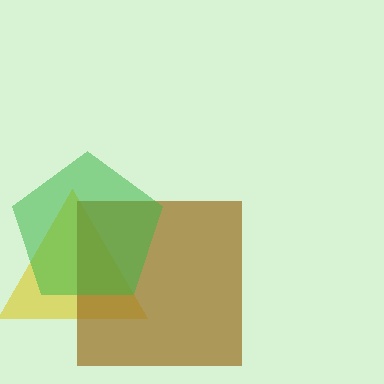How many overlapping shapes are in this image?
There are 3 overlapping shapes in the image.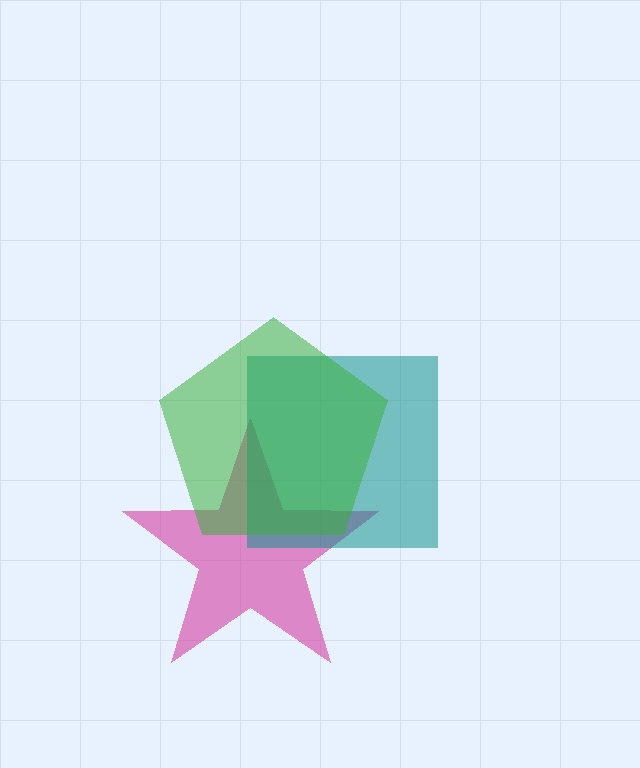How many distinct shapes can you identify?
There are 3 distinct shapes: a magenta star, a teal square, a green pentagon.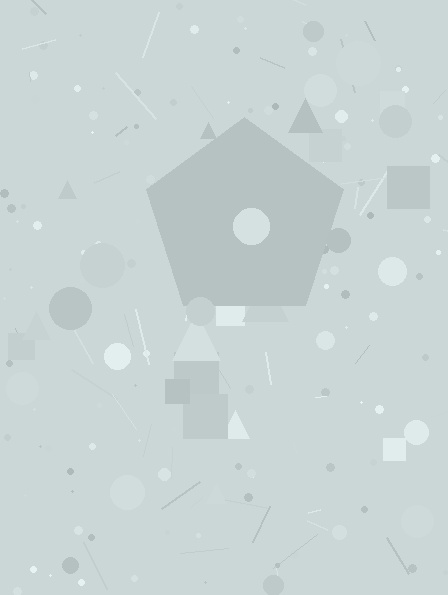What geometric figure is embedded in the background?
A pentagon is embedded in the background.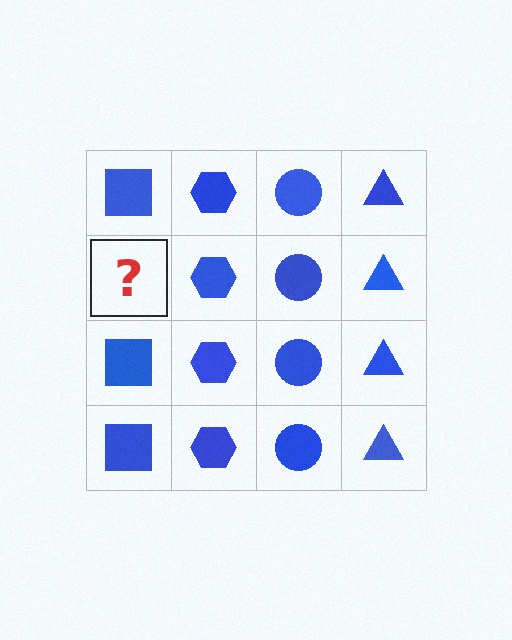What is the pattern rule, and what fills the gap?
The rule is that each column has a consistent shape. The gap should be filled with a blue square.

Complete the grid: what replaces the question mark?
The question mark should be replaced with a blue square.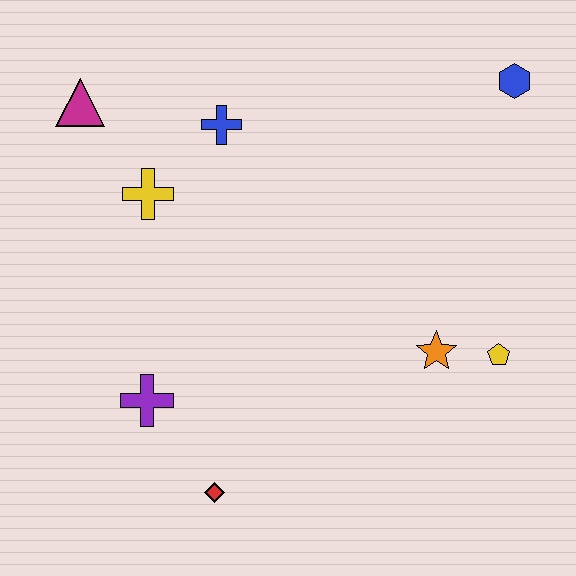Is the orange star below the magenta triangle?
Yes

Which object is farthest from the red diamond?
The blue hexagon is farthest from the red diamond.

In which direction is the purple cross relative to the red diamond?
The purple cross is above the red diamond.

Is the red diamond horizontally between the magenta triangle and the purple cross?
No